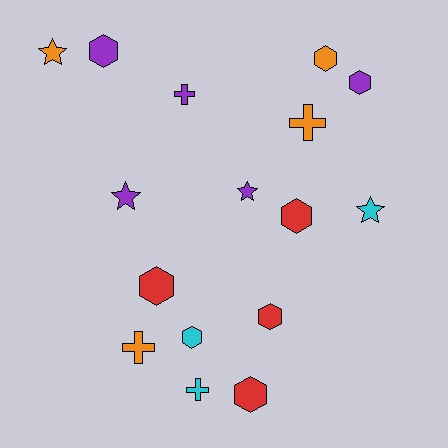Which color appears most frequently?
Purple, with 5 objects.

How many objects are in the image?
There are 16 objects.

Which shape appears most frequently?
Hexagon, with 8 objects.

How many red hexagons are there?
There are 4 red hexagons.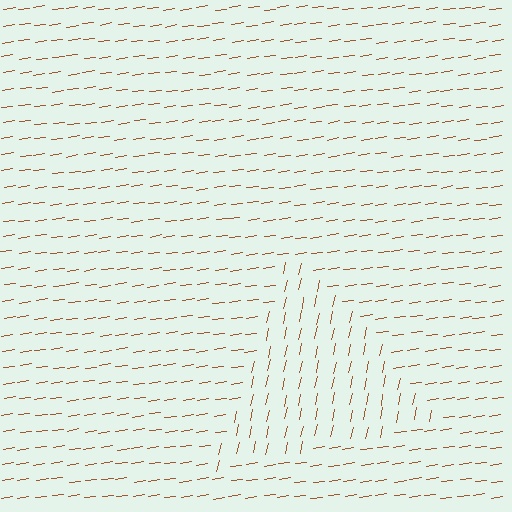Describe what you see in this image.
The image is filled with small brown line segments. A triangle region in the image has lines oriented differently from the surrounding lines, creating a visible texture boundary.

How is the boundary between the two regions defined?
The boundary is defined purely by a change in line orientation (approximately 70 degrees difference). All lines are the same color and thickness.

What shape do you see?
I see a triangle.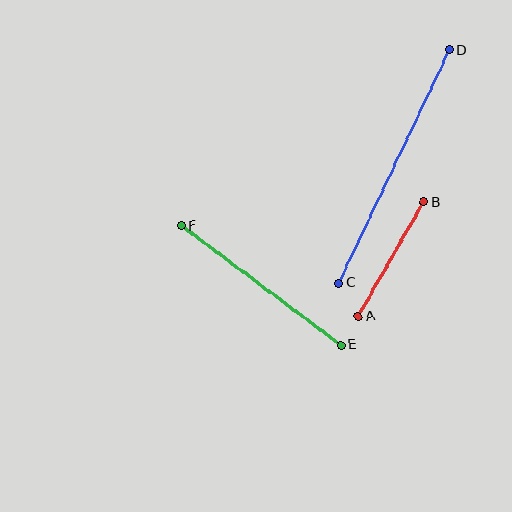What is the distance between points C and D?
The distance is approximately 258 pixels.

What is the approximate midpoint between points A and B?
The midpoint is at approximately (391, 259) pixels.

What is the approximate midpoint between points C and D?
The midpoint is at approximately (394, 167) pixels.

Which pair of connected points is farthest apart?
Points C and D are farthest apart.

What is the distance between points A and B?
The distance is approximately 132 pixels.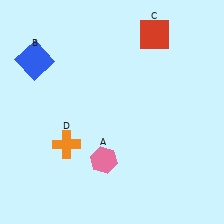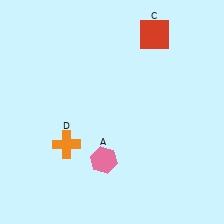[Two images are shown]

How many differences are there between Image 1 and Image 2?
There is 1 difference between the two images.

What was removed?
The blue square (B) was removed in Image 2.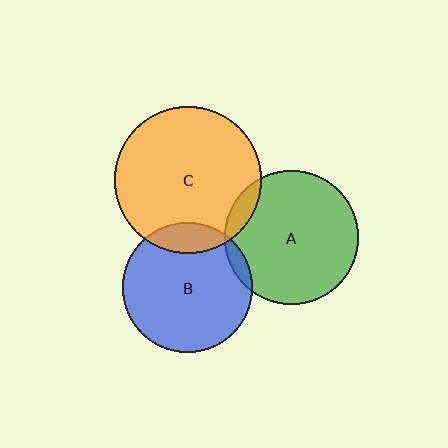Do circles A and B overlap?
Yes.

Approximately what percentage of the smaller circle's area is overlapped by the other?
Approximately 5%.